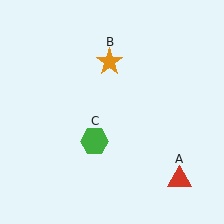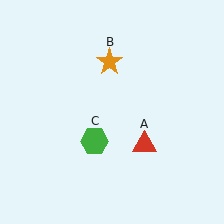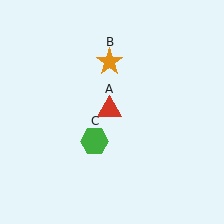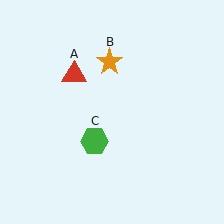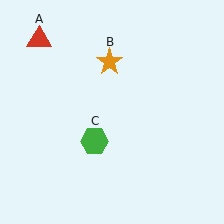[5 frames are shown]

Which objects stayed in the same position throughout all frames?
Orange star (object B) and green hexagon (object C) remained stationary.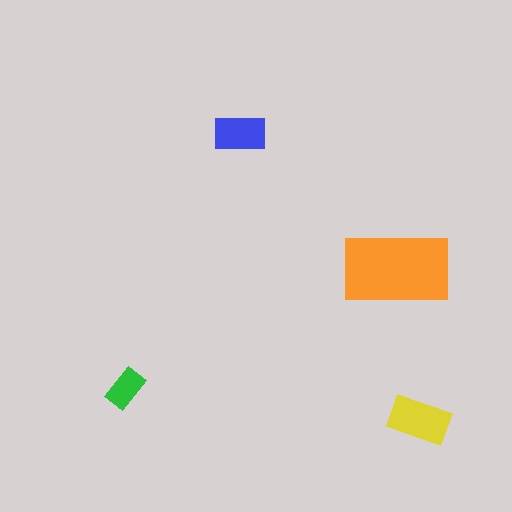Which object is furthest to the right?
The yellow rectangle is rightmost.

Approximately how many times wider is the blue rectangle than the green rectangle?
About 1.5 times wider.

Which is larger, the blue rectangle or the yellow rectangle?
The yellow one.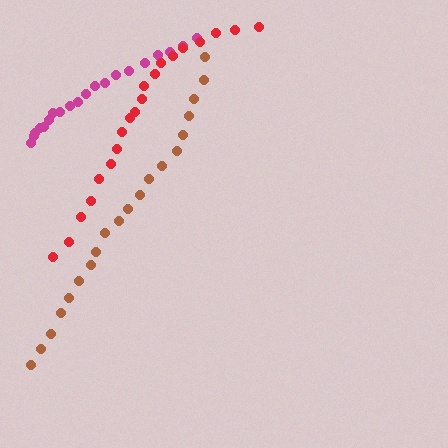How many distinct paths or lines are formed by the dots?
There are 3 distinct paths.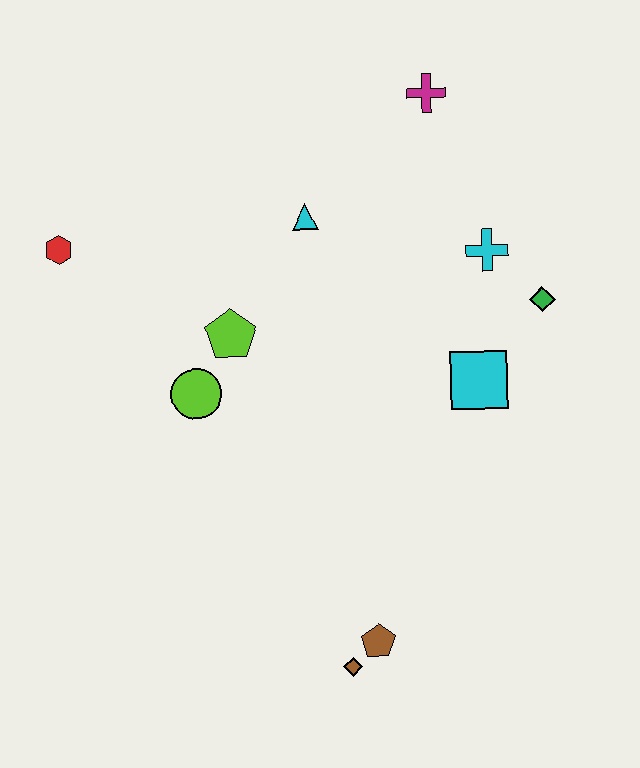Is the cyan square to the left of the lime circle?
No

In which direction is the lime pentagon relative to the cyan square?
The lime pentagon is to the left of the cyan square.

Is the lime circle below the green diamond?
Yes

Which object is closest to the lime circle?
The lime pentagon is closest to the lime circle.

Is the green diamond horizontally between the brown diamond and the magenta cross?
No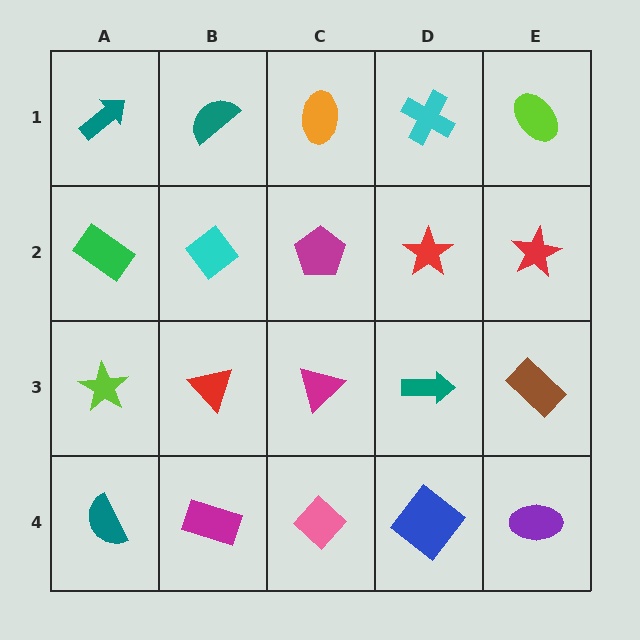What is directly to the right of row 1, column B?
An orange ellipse.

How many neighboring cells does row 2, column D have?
4.